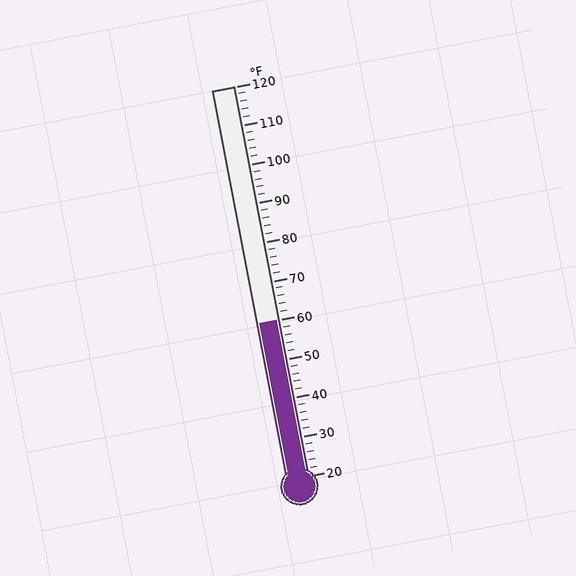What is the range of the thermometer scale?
The thermometer scale ranges from 20°F to 120°F.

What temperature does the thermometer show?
The thermometer shows approximately 60°F.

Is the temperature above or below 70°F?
The temperature is below 70°F.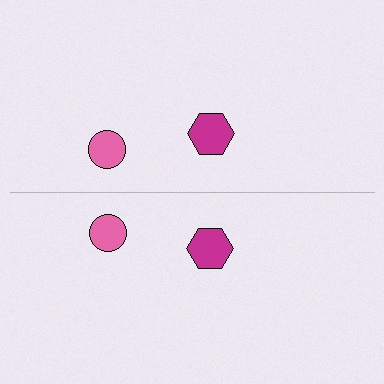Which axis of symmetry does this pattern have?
The pattern has a horizontal axis of symmetry running through the center of the image.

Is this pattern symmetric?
Yes, this pattern has bilateral (reflection) symmetry.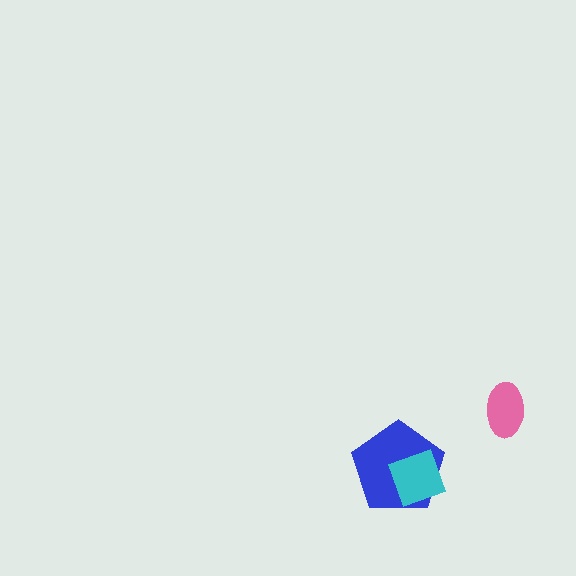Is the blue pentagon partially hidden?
Yes, it is partially covered by another shape.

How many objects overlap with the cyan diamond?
1 object overlaps with the cyan diamond.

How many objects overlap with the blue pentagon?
1 object overlaps with the blue pentagon.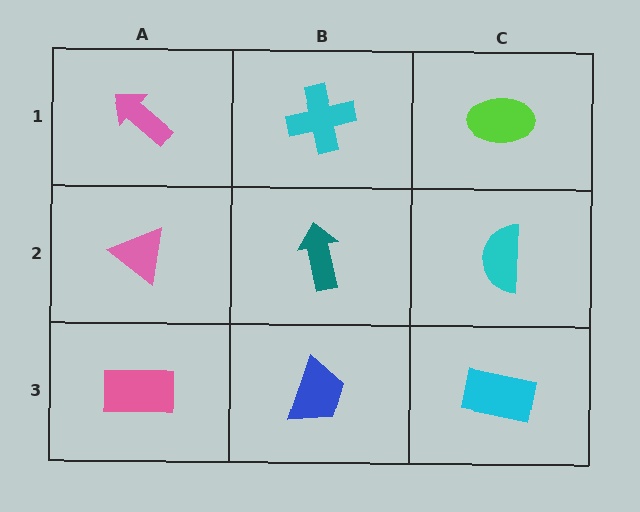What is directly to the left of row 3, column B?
A pink rectangle.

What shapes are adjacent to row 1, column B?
A teal arrow (row 2, column B), a pink arrow (row 1, column A), a lime ellipse (row 1, column C).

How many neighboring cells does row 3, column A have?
2.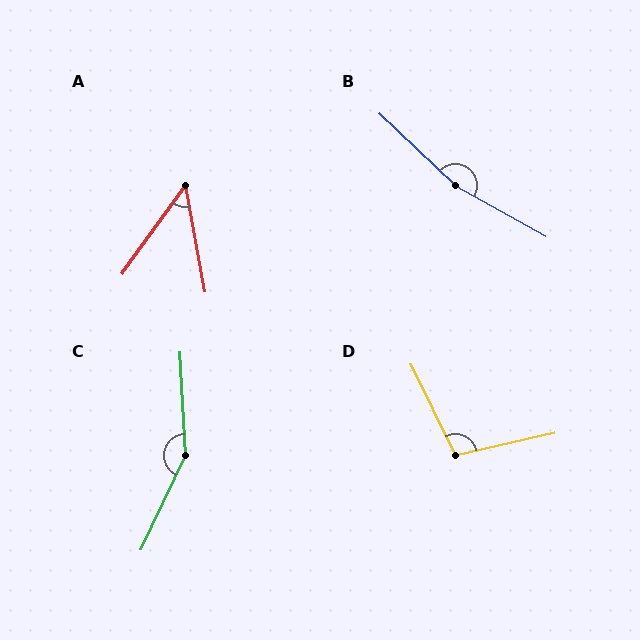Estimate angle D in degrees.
Approximately 103 degrees.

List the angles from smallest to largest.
A (46°), D (103°), C (152°), B (166°).